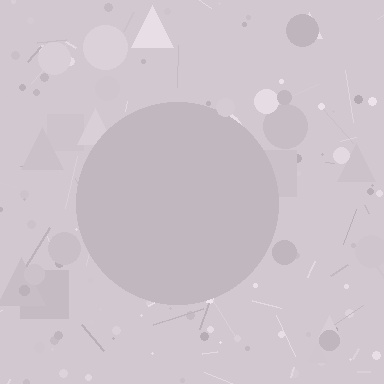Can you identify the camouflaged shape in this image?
The camouflaged shape is a circle.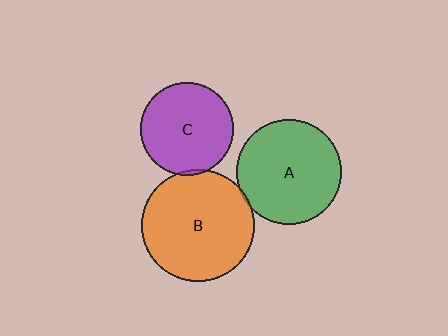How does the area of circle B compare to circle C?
Approximately 1.5 times.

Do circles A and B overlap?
Yes.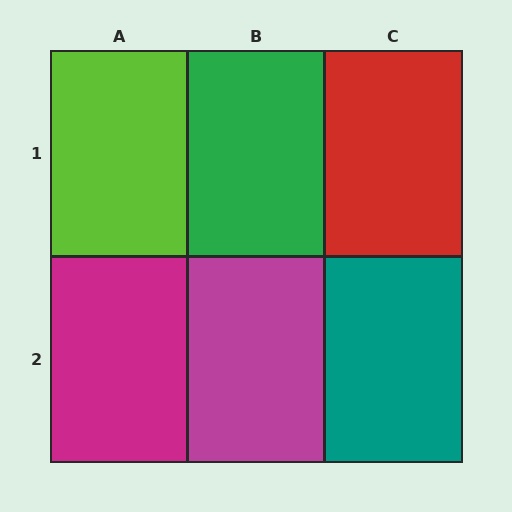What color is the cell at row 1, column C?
Red.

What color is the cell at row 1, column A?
Lime.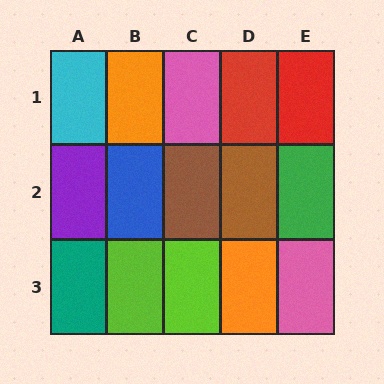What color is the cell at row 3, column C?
Lime.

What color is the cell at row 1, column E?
Red.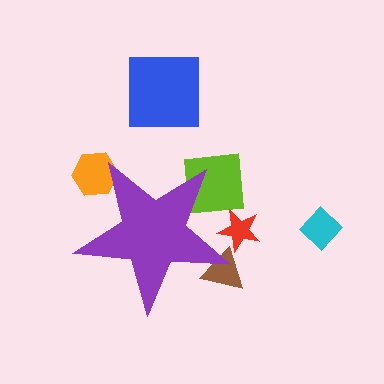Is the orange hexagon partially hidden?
Yes, the orange hexagon is partially hidden behind the purple star.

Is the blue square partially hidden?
No, the blue square is fully visible.